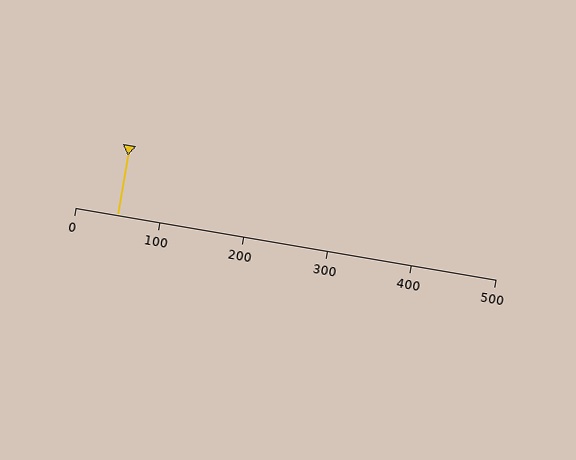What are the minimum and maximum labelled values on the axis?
The axis runs from 0 to 500.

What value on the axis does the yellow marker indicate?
The marker indicates approximately 50.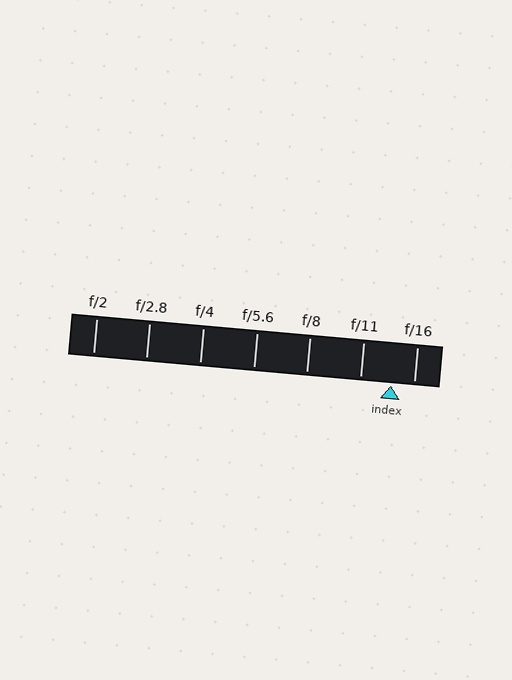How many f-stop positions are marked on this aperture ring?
There are 7 f-stop positions marked.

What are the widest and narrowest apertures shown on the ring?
The widest aperture shown is f/2 and the narrowest is f/16.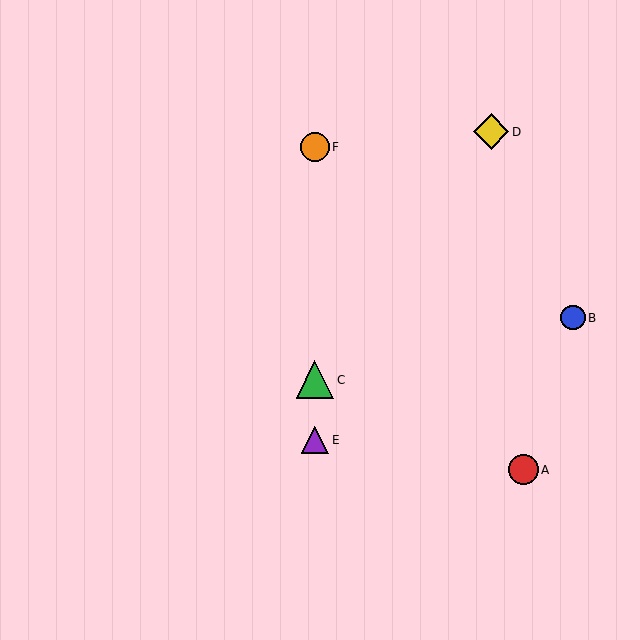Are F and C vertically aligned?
Yes, both are at x≈315.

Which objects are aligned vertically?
Objects C, E, F are aligned vertically.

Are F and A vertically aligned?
No, F is at x≈315 and A is at x≈523.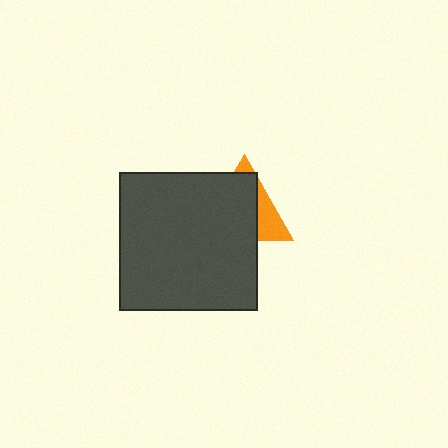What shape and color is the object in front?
The object in front is a dark gray square.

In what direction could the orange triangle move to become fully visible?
The orange triangle could move toward the upper-right. That would shift it out from behind the dark gray square entirely.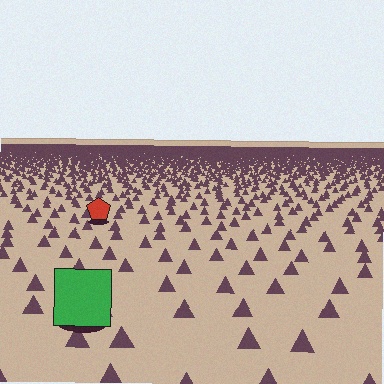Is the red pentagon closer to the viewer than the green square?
No. The green square is closer — you can tell from the texture gradient: the ground texture is coarser near it.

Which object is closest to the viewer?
The green square is closest. The texture marks near it are larger and more spread out.